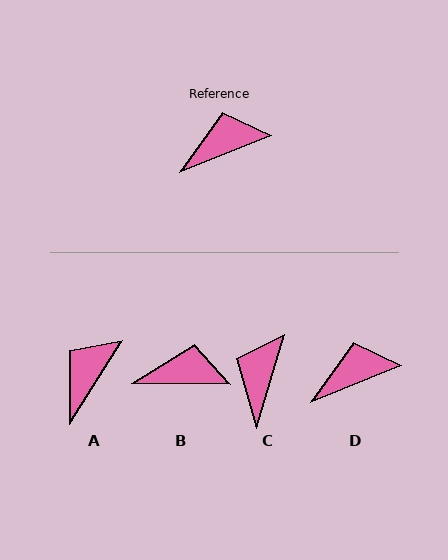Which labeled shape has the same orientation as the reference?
D.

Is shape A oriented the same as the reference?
No, it is off by about 36 degrees.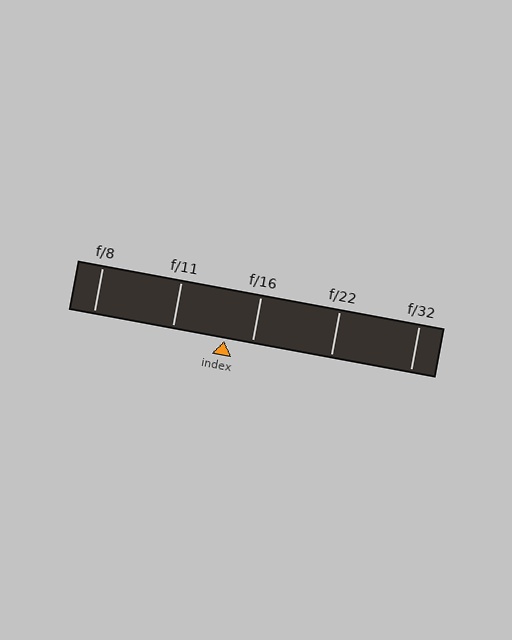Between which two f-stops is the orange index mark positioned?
The index mark is between f/11 and f/16.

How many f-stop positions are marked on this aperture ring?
There are 5 f-stop positions marked.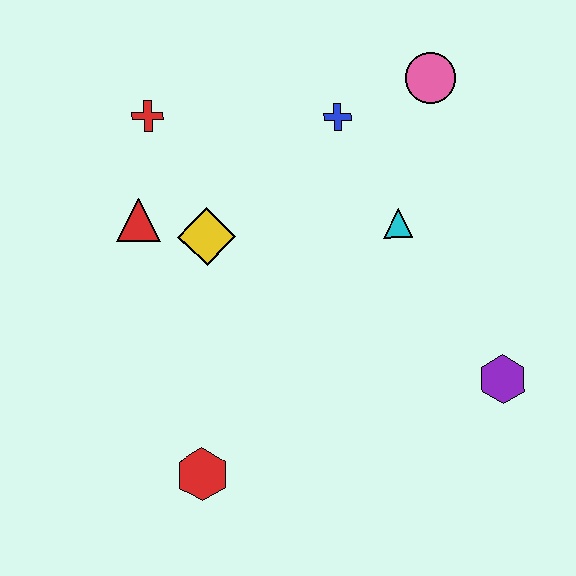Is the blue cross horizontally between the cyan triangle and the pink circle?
No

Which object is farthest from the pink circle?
The red hexagon is farthest from the pink circle.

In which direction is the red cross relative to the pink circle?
The red cross is to the left of the pink circle.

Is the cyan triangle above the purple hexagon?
Yes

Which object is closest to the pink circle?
The blue cross is closest to the pink circle.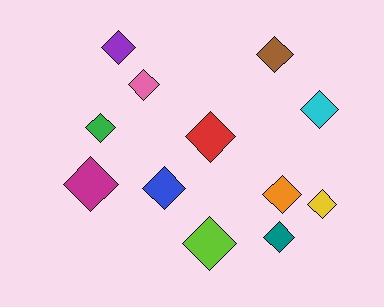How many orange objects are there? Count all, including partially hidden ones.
There is 1 orange object.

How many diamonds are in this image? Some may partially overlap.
There are 12 diamonds.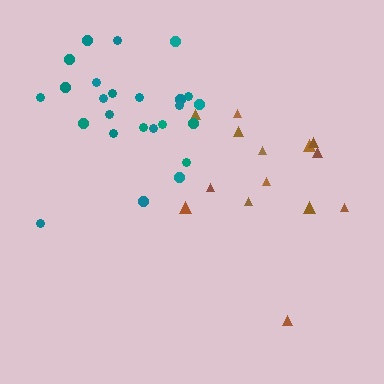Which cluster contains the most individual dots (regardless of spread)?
Teal (25).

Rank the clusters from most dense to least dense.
teal, brown.